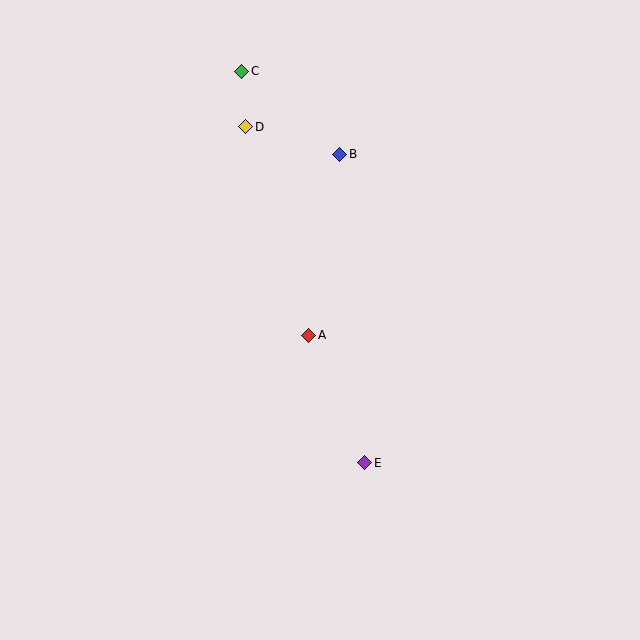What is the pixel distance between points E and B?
The distance between E and B is 309 pixels.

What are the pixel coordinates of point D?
Point D is at (246, 127).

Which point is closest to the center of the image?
Point A at (309, 335) is closest to the center.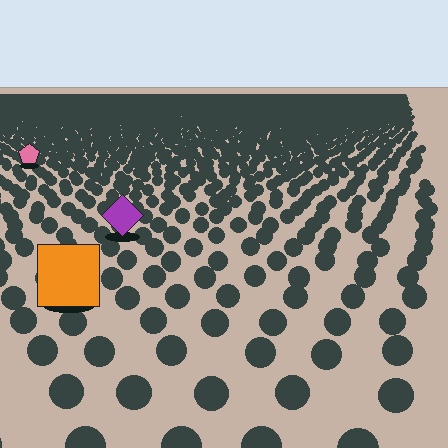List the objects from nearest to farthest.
From nearest to farthest: the orange square, the purple diamond, the pink pentagon.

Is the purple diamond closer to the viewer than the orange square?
No. The orange square is closer — you can tell from the texture gradient: the ground texture is coarser near it.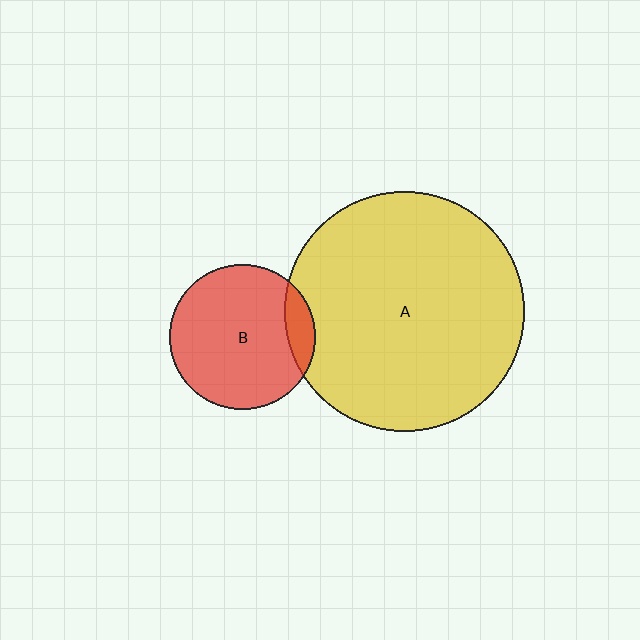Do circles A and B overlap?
Yes.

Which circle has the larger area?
Circle A (yellow).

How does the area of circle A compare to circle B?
Approximately 2.7 times.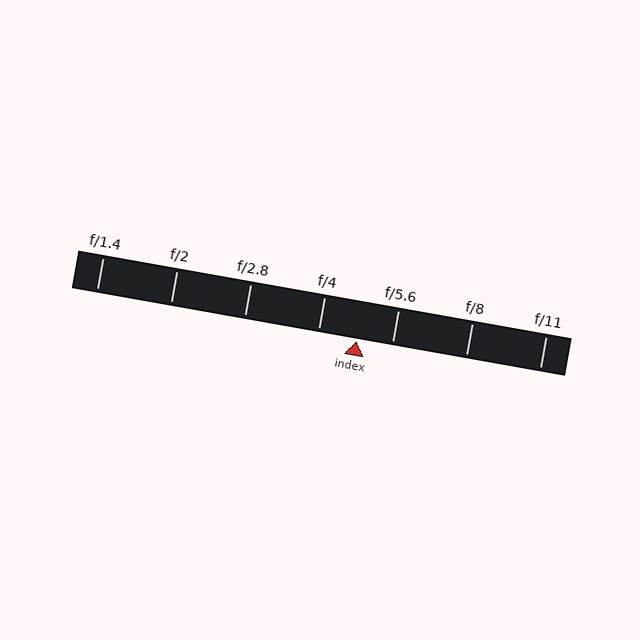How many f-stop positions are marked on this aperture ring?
There are 7 f-stop positions marked.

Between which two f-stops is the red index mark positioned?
The index mark is between f/4 and f/5.6.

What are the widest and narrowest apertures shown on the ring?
The widest aperture shown is f/1.4 and the narrowest is f/11.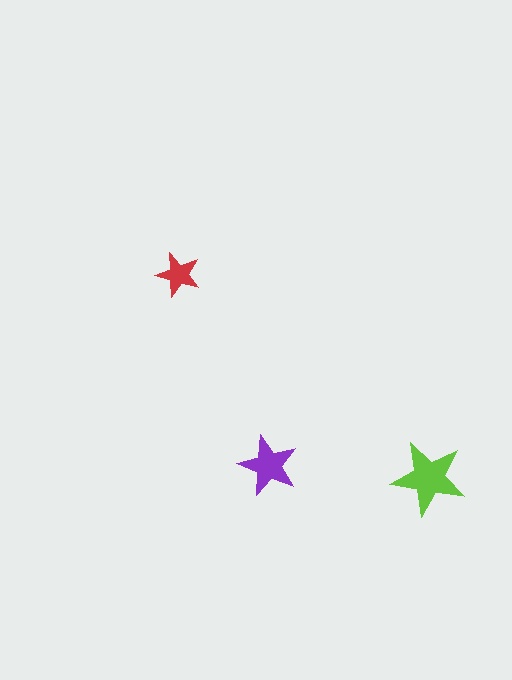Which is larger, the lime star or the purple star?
The lime one.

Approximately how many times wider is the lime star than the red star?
About 1.5 times wider.